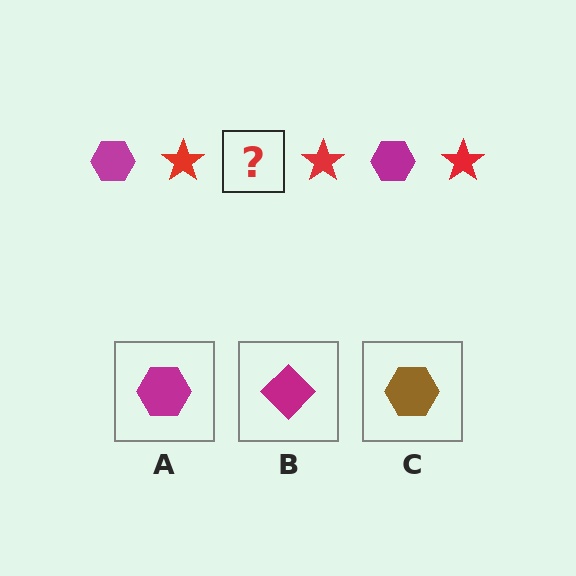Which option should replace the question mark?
Option A.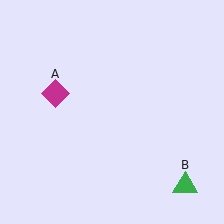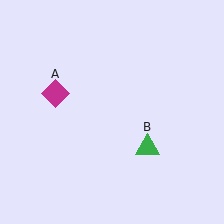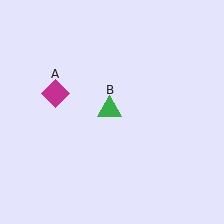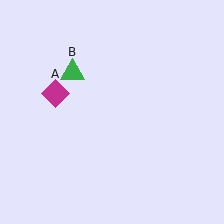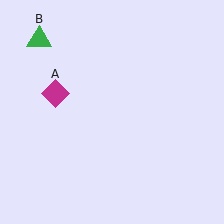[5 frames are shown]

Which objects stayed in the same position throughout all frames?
Magenta diamond (object A) remained stationary.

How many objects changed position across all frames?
1 object changed position: green triangle (object B).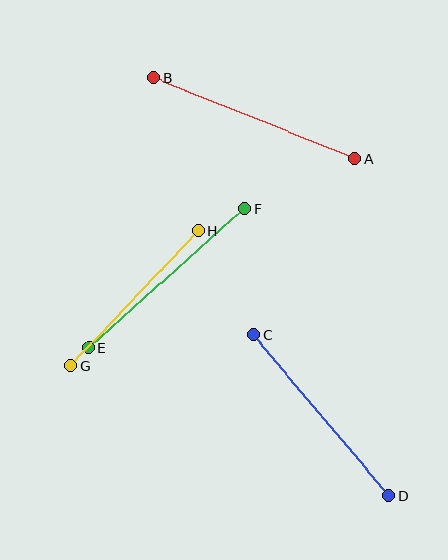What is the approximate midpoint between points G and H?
The midpoint is at approximately (135, 298) pixels.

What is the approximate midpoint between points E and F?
The midpoint is at approximately (167, 278) pixels.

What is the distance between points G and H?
The distance is approximately 186 pixels.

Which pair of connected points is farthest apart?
Points A and B are farthest apart.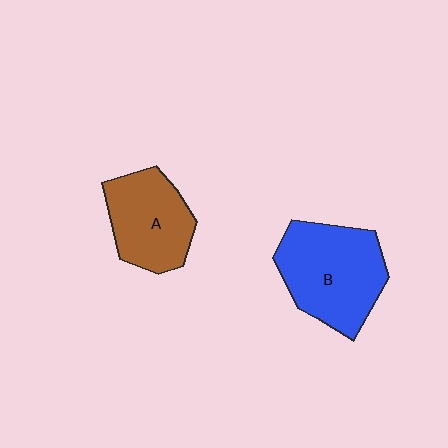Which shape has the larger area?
Shape B (blue).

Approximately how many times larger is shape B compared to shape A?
Approximately 1.3 times.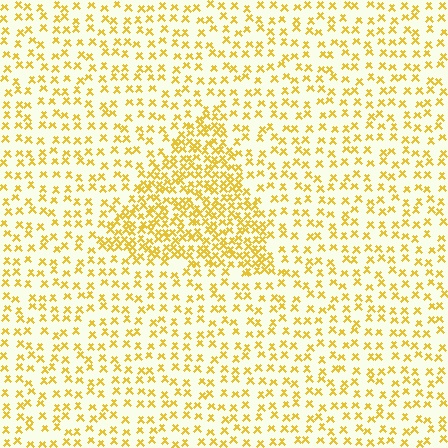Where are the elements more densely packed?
The elements are more densely packed inside the triangle boundary.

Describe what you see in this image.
The image contains small yellow elements arranged at two different densities. A triangle-shaped region is visible where the elements are more densely packed than the surrounding area.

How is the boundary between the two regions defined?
The boundary is defined by a change in element density (approximately 2.2x ratio). All elements are the same color, size, and shape.